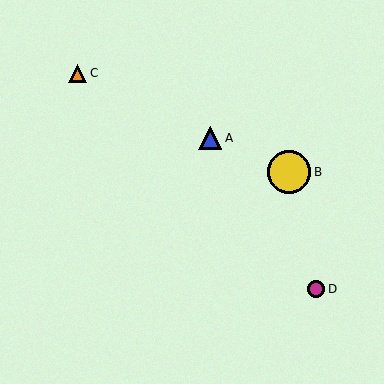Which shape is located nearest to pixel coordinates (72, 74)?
The orange triangle (labeled C) at (78, 73) is nearest to that location.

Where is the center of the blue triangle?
The center of the blue triangle is at (210, 138).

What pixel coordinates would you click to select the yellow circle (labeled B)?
Click at (289, 172) to select the yellow circle B.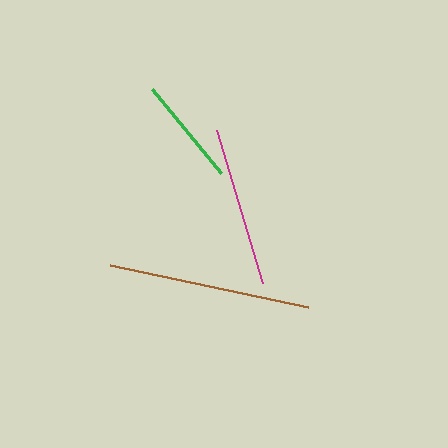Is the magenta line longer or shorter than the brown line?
The brown line is longer than the magenta line.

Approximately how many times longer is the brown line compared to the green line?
The brown line is approximately 1.9 times the length of the green line.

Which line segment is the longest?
The brown line is the longest at approximately 202 pixels.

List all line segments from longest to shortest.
From longest to shortest: brown, magenta, green.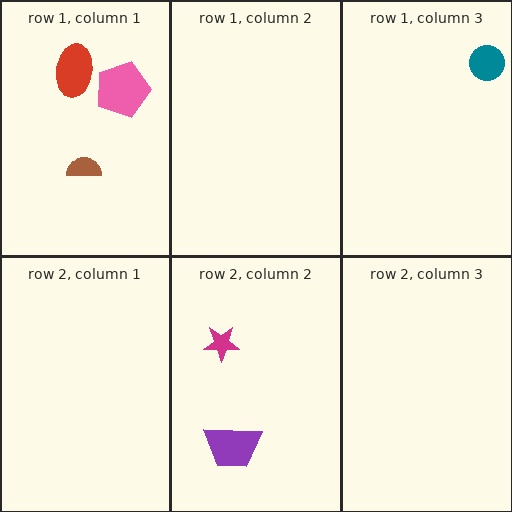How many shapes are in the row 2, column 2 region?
2.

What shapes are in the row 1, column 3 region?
The teal circle.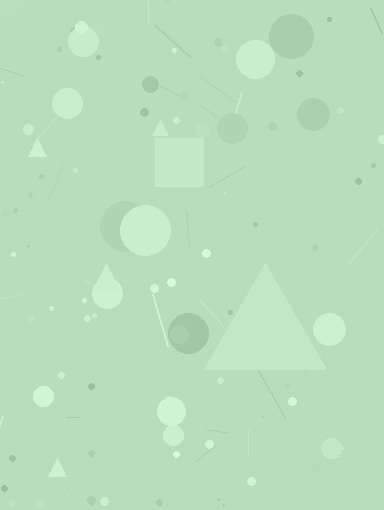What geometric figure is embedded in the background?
A triangle is embedded in the background.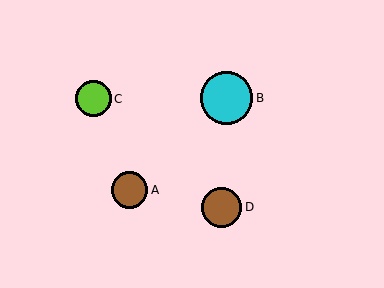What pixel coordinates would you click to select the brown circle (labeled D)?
Click at (222, 207) to select the brown circle D.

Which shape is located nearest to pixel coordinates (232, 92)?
The cyan circle (labeled B) at (226, 98) is nearest to that location.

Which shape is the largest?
The cyan circle (labeled B) is the largest.